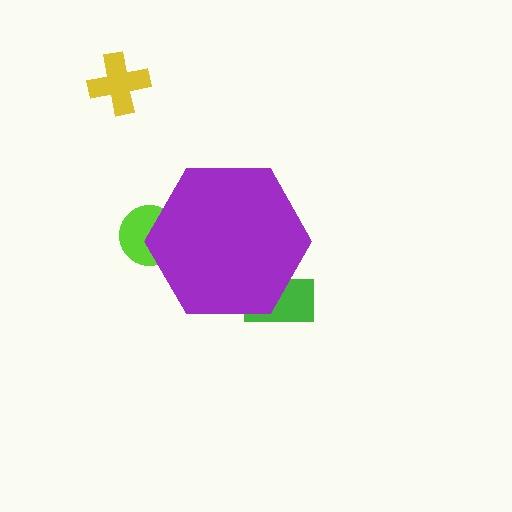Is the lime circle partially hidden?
Yes, the lime circle is partially hidden behind the purple hexagon.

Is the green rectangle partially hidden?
Yes, the green rectangle is partially hidden behind the purple hexagon.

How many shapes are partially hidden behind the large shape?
2 shapes are partially hidden.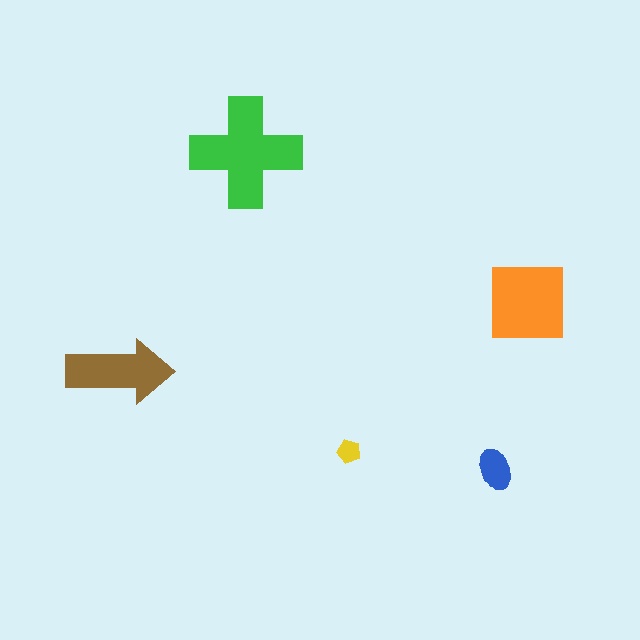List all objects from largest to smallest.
The green cross, the orange square, the brown arrow, the blue ellipse, the yellow pentagon.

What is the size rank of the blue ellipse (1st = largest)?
4th.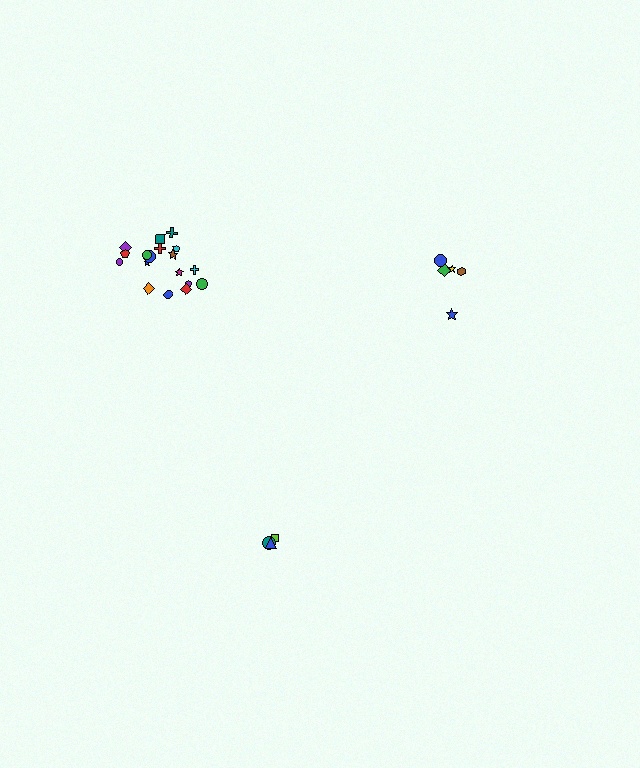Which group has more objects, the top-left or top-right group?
The top-left group.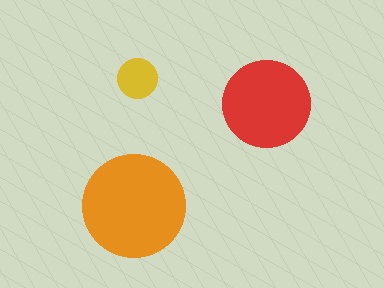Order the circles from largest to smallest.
the orange one, the red one, the yellow one.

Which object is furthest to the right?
The red circle is rightmost.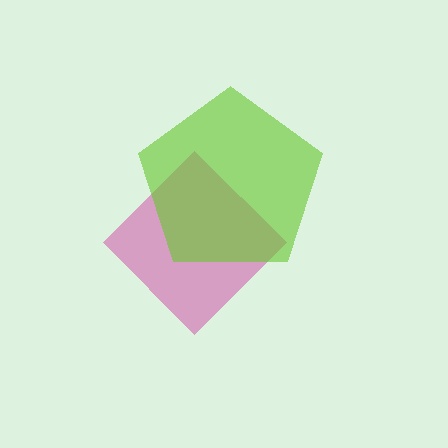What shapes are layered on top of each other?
The layered shapes are: a magenta diamond, a lime pentagon.